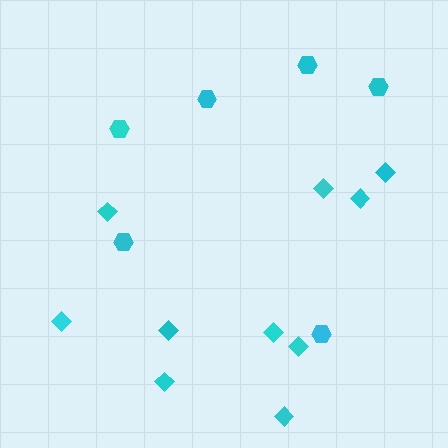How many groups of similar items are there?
There are 2 groups: one group of hexagons (6) and one group of diamonds (10).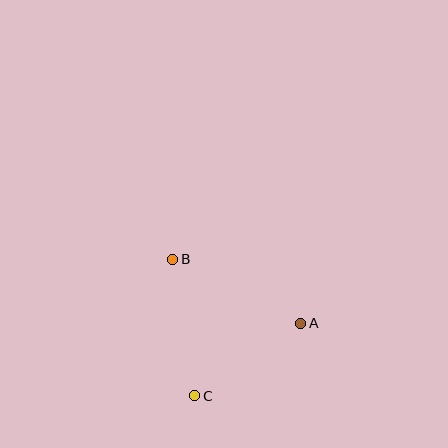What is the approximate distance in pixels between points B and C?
The distance between B and C is approximately 138 pixels.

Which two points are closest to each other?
Points A and C are closest to each other.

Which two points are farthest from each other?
Points A and B are farthest from each other.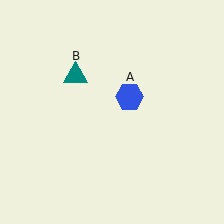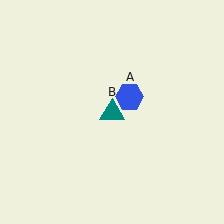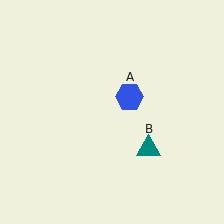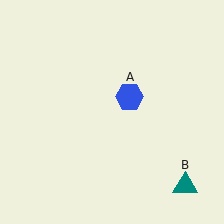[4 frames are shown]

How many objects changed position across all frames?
1 object changed position: teal triangle (object B).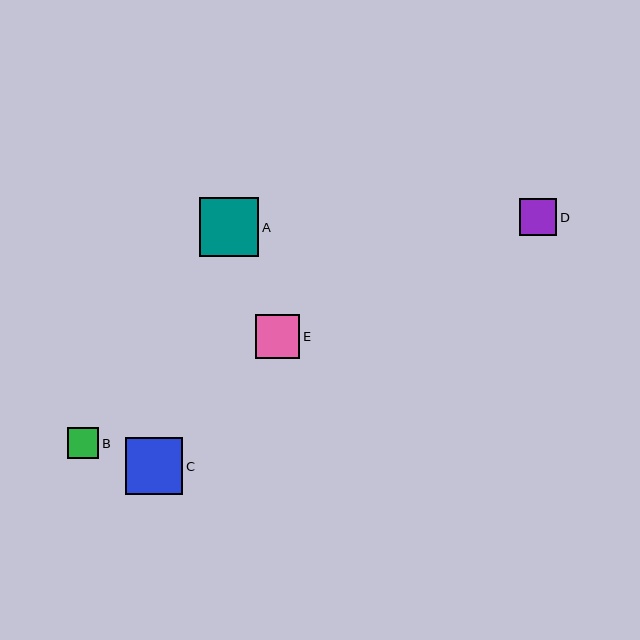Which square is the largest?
Square A is the largest with a size of approximately 59 pixels.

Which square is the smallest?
Square B is the smallest with a size of approximately 31 pixels.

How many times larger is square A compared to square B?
Square A is approximately 1.9 times the size of square B.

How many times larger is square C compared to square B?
Square C is approximately 1.8 times the size of square B.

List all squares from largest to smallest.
From largest to smallest: A, C, E, D, B.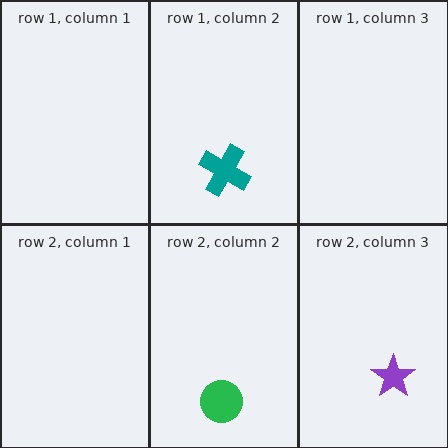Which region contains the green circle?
The row 2, column 2 region.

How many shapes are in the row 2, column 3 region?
1.